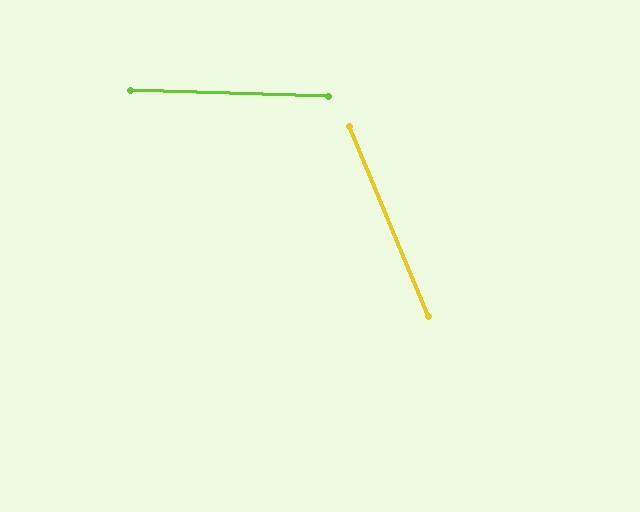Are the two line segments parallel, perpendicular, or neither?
Neither parallel nor perpendicular — they differ by about 65°.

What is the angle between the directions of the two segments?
Approximately 65 degrees.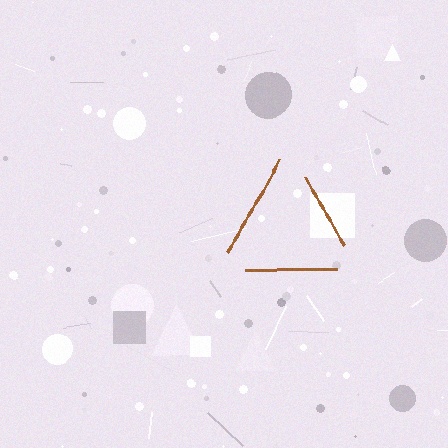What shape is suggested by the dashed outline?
The dashed outline suggests a triangle.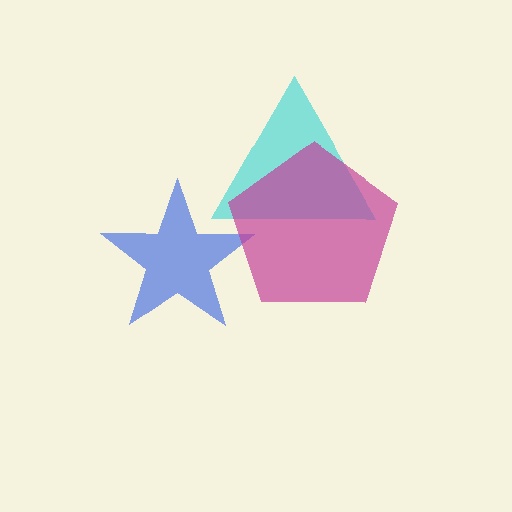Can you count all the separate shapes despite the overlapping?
Yes, there are 3 separate shapes.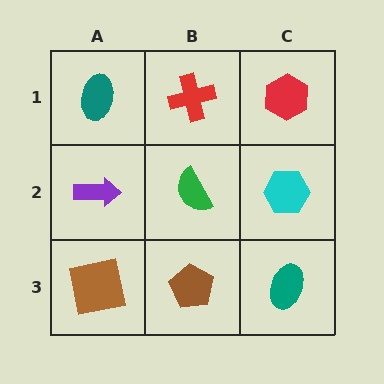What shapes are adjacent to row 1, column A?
A purple arrow (row 2, column A), a red cross (row 1, column B).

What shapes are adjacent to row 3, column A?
A purple arrow (row 2, column A), a brown pentagon (row 3, column B).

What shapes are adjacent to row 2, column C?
A red hexagon (row 1, column C), a teal ellipse (row 3, column C), a green semicircle (row 2, column B).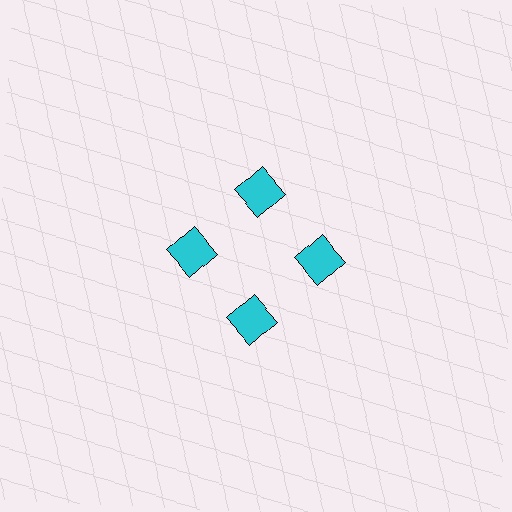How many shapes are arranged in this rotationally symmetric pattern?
There are 4 shapes, arranged in 4 groups of 1.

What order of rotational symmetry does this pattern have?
This pattern has 4-fold rotational symmetry.